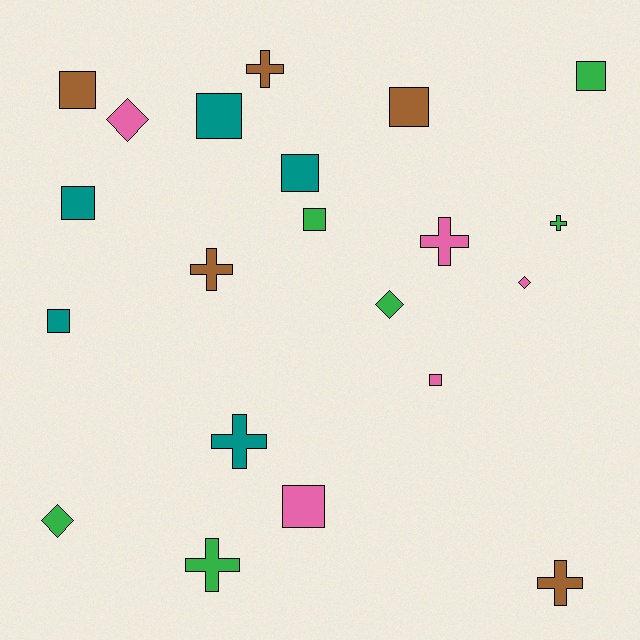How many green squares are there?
There are 2 green squares.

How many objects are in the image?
There are 21 objects.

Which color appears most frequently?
Green, with 6 objects.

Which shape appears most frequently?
Square, with 10 objects.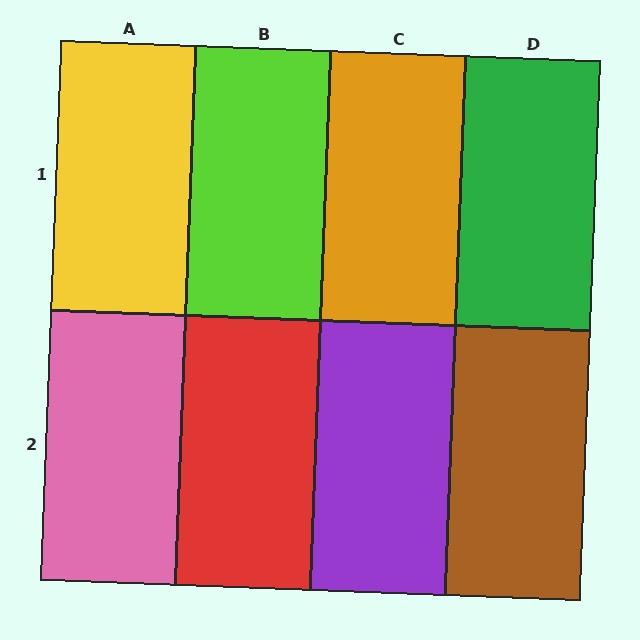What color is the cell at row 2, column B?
Red.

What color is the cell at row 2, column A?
Pink.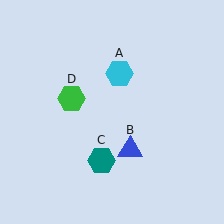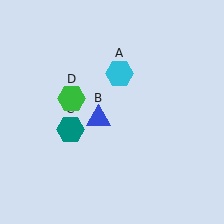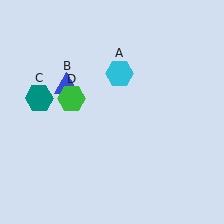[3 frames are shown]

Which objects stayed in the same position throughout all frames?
Cyan hexagon (object A) and green hexagon (object D) remained stationary.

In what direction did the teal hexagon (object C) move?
The teal hexagon (object C) moved up and to the left.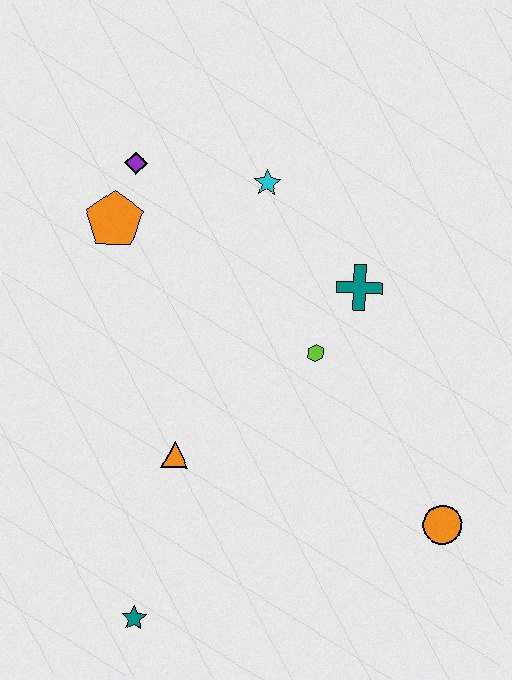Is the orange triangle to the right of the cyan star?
No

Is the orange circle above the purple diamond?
No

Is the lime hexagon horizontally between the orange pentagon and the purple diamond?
No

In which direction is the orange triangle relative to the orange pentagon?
The orange triangle is below the orange pentagon.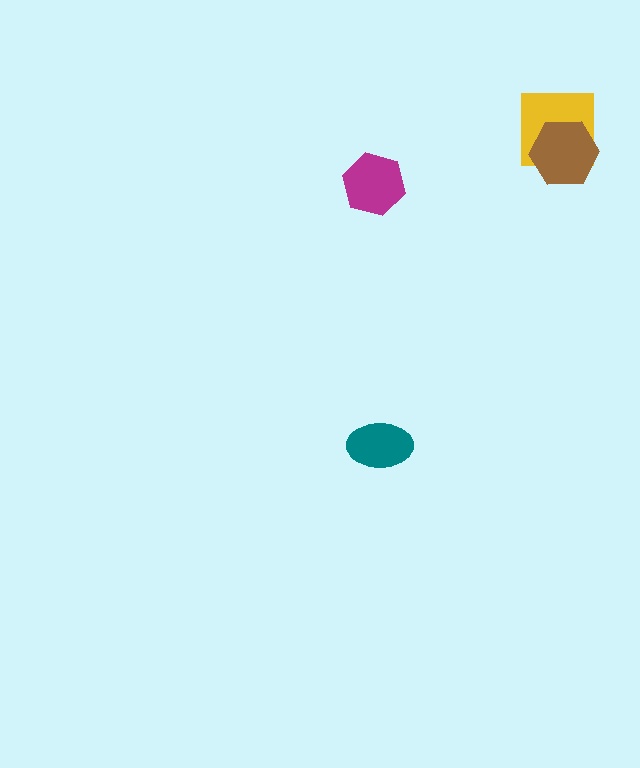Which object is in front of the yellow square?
The brown hexagon is in front of the yellow square.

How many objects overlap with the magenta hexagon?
0 objects overlap with the magenta hexagon.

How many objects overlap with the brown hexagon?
1 object overlaps with the brown hexagon.